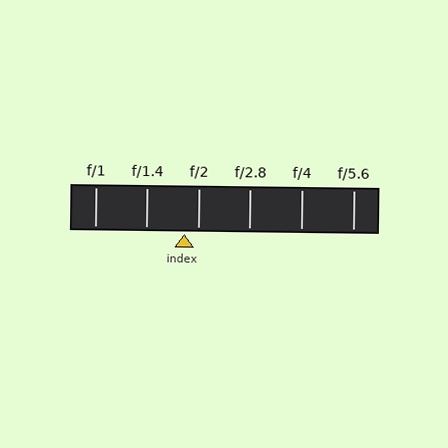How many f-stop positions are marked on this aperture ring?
There are 6 f-stop positions marked.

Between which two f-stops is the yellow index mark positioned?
The index mark is between f/1.4 and f/2.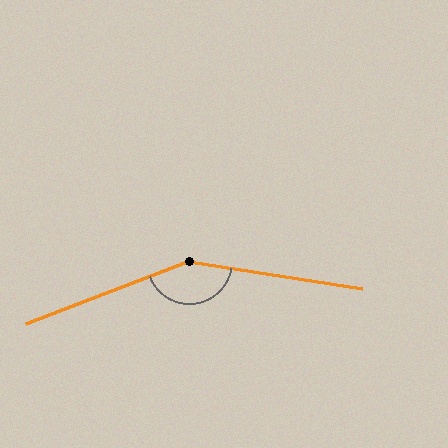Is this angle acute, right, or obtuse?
It is obtuse.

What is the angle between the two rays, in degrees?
Approximately 150 degrees.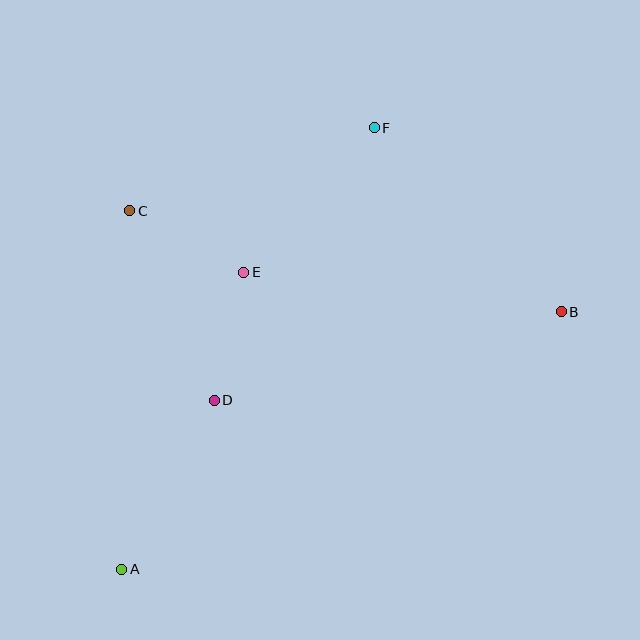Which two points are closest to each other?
Points C and E are closest to each other.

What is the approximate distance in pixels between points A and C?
The distance between A and C is approximately 359 pixels.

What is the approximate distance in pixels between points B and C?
The distance between B and C is approximately 443 pixels.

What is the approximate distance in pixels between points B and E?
The distance between B and E is approximately 320 pixels.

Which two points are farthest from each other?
Points A and B are farthest from each other.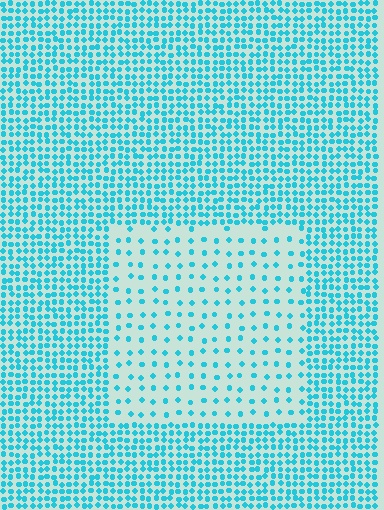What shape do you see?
I see a rectangle.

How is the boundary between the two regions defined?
The boundary is defined by a change in element density (approximately 2.9x ratio). All elements are the same color, size, and shape.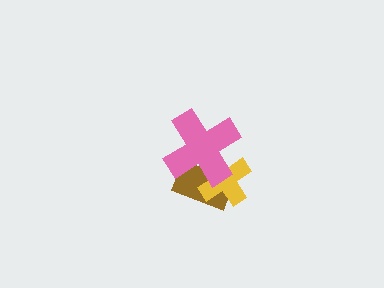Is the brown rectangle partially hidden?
Yes, it is partially covered by another shape.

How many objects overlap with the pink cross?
2 objects overlap with the pink cross.